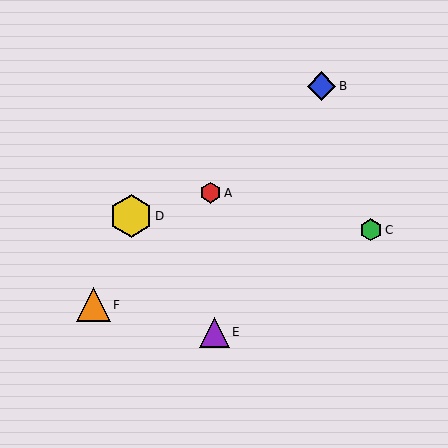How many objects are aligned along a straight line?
3 objects (A, B, F) are aligned along a straight line.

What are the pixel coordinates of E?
Object E is at (214, 332).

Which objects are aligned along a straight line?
Objects A, B, F are aligned along a straight line.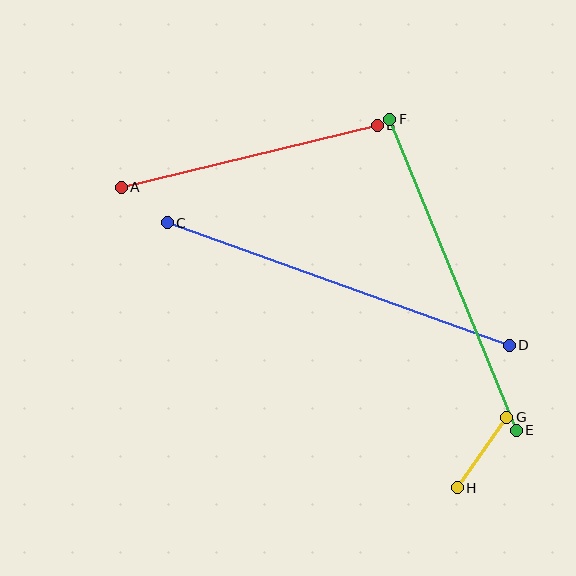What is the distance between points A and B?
The distance is approximately 264 pixels.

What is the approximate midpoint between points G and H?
The midpoint is at approximately (482, 453) pixels.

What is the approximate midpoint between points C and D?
The midpoint is at approximately (338, 284) pixels.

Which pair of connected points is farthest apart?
Points C and D are farthest apart.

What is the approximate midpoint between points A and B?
The midpoint is at approximately (249, 156) pixels.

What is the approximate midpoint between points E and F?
The midpoint is at approximately (453, 275) pixels.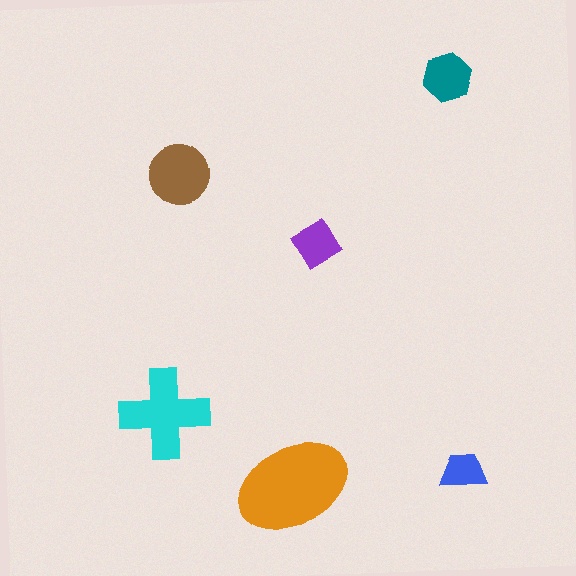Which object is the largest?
The orange ellipse.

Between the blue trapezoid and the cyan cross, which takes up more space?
The cyan cross.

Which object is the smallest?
The blue trapezoid.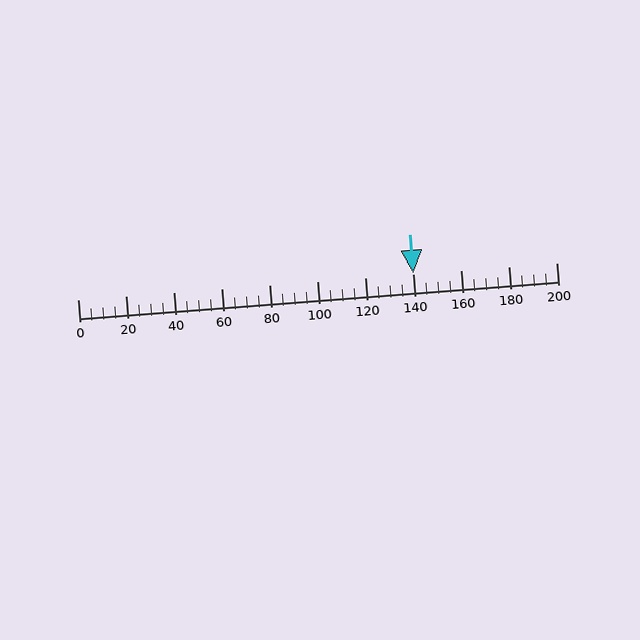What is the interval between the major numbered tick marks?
The major tick marks are spaced 20 units apart.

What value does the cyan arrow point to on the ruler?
The cyan arrow points to approximately 140.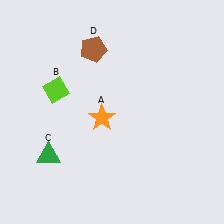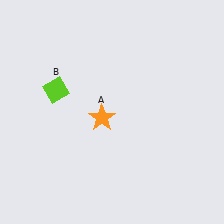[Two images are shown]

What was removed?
The brown pentagon (D), the green triangle (C) were removed in Image 2.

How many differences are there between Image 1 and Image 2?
There are 2 differences between the two images.